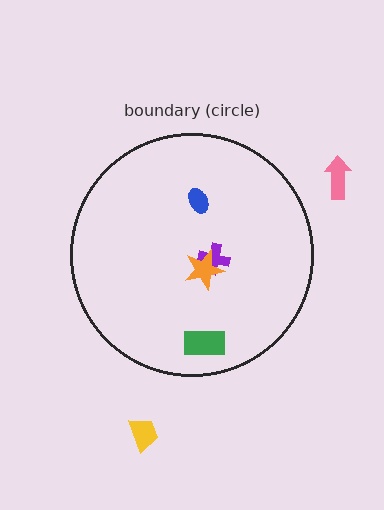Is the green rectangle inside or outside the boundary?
Inside.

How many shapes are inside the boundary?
4 inside, 2 outside.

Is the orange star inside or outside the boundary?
Inside.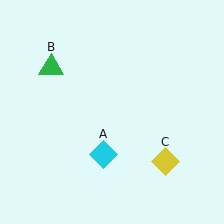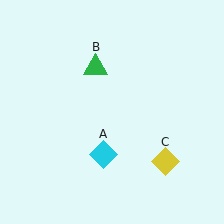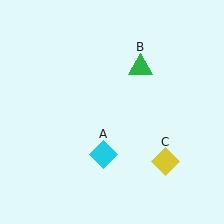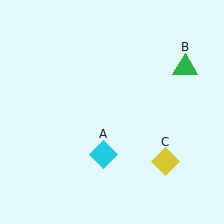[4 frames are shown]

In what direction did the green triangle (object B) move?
The green triangle (object B) moved right.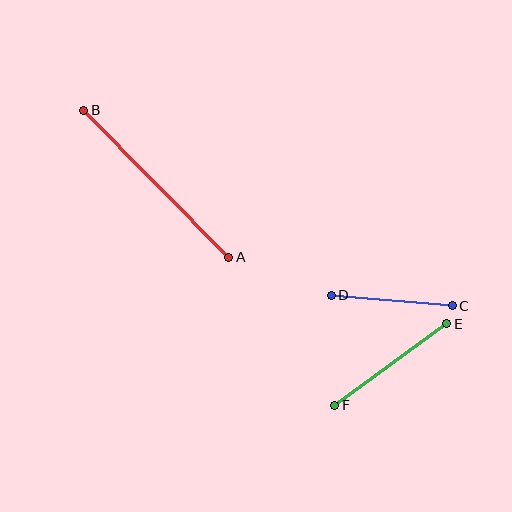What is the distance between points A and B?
The distance is approximately 207 pixels.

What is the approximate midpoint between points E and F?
The midpoint is at approximately (391, 365) pixels.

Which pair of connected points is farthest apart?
Points A and B are farthest apart.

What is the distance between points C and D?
The distance is approximately 121 pixels.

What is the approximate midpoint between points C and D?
The midpoint is at approximately (392, 301) pixels.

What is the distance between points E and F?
The distance is approximately 139 pixels.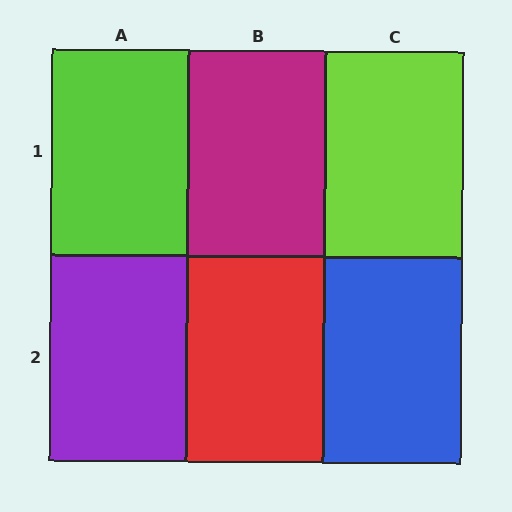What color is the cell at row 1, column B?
Magenta.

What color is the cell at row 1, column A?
Lime.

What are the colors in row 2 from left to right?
Purple, red, blue.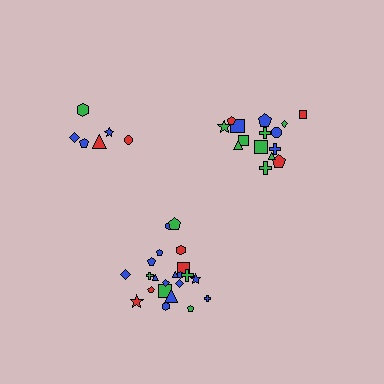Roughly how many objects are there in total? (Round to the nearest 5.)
Roughly 45 objects in total.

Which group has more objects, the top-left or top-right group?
The top-right group.